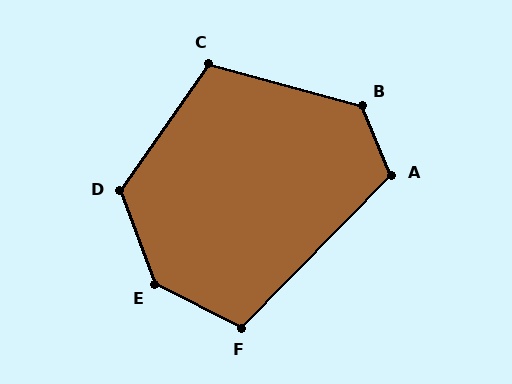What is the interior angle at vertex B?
Approximately 128 degrees (obtuse).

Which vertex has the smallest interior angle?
F, at approximately 108 degrees.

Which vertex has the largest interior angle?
E, at approximately 138 degrees.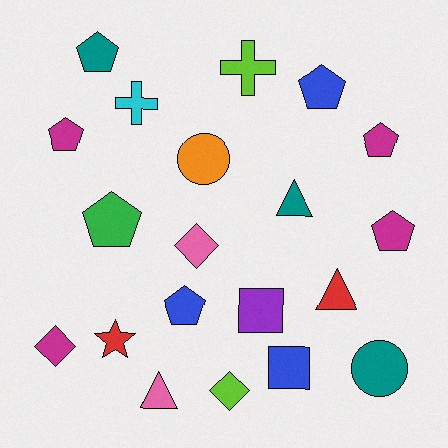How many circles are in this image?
There are 2 circles.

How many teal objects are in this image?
There are 3 teal objects.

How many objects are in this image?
There are 20 objects.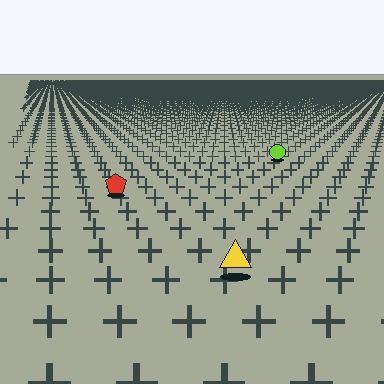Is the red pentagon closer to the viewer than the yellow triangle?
No. The yellow triangle is closer — you can tell from the texture gradient: the ground texture is coarser near it.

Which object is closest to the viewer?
The yellow triangle is closest. The texture marks near it are larger and more spread out.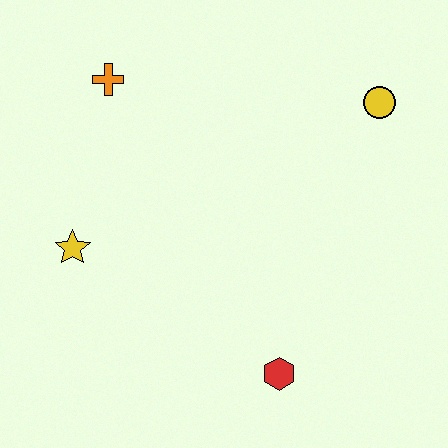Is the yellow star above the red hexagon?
Yes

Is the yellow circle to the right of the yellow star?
Yes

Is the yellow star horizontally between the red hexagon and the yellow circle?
No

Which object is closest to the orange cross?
The yellow star is closest to the orange cross.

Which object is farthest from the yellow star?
The yellow circle is farthest from the yellow star.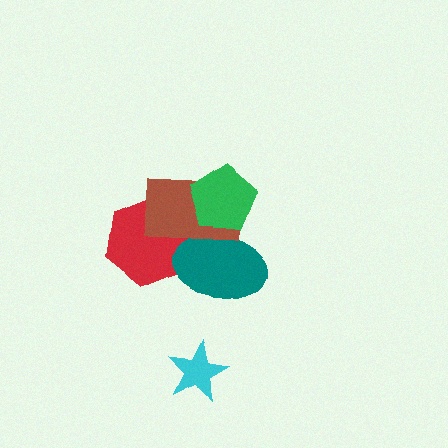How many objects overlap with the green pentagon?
2 objects overlap with the green pentagon.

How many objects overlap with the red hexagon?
2 objects overlap with the red hexagon.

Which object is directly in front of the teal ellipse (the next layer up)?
The brown rectangle is directly in front of the teal ellipse.